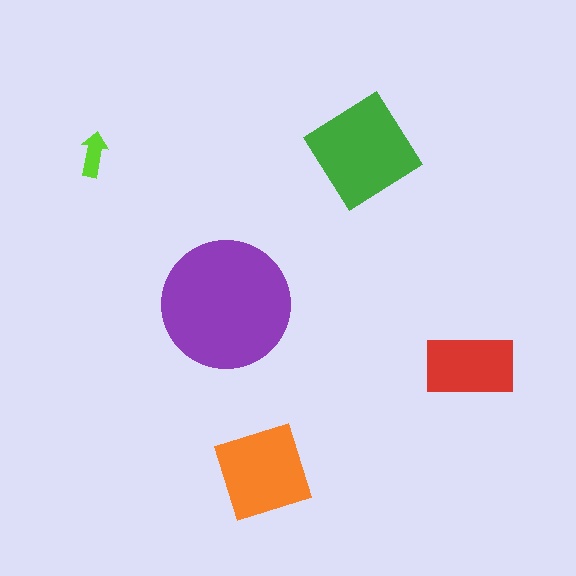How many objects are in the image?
There are 5 objects in the image.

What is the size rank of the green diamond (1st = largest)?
2nd.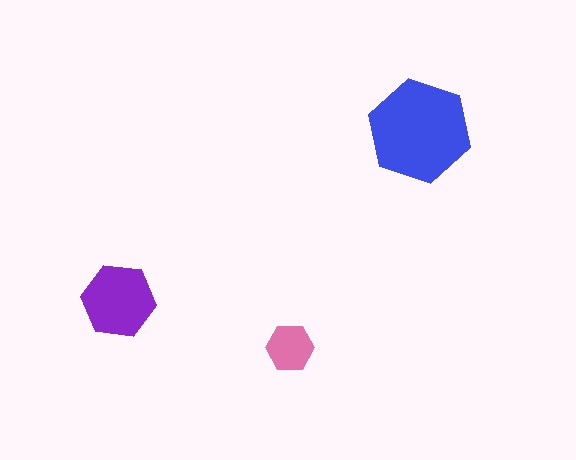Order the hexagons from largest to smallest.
the blue one, the purple one, the pink one.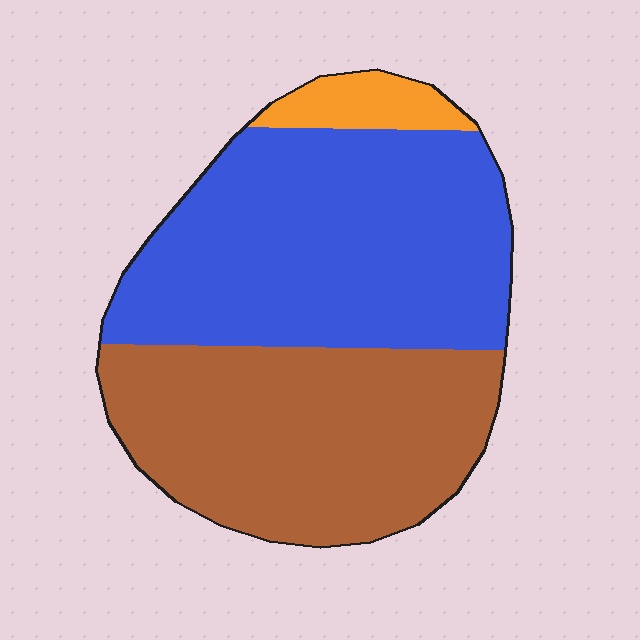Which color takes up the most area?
Blue, at roughly 50%.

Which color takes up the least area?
Orange, at roughly 5%.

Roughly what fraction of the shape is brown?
Brown covers about 45% of the shape.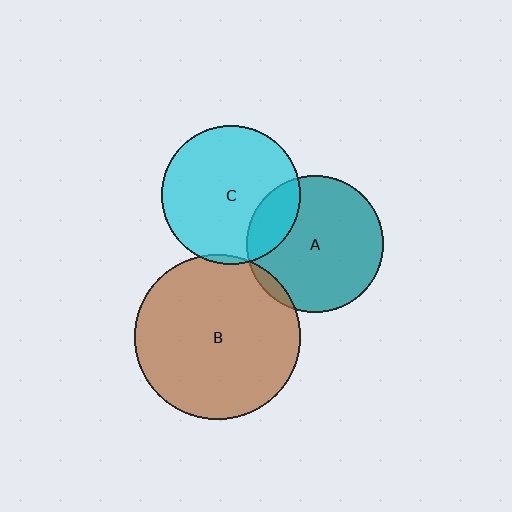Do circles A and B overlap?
Yes.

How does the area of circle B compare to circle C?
Approximately 1.4 times.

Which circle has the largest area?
Circle B (brown).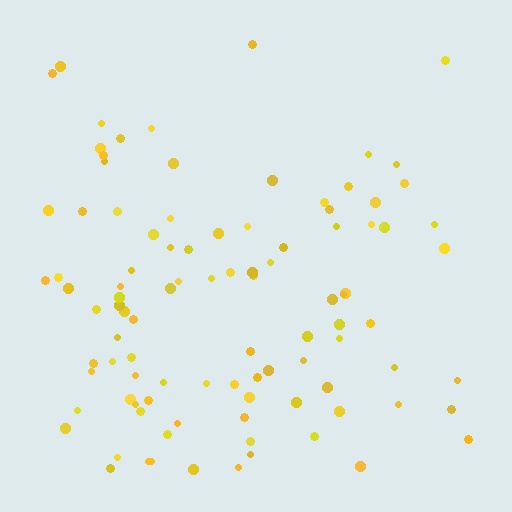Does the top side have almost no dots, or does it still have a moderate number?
Still a moderate number, just noticeably fewer than the bottom.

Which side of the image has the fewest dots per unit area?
The top.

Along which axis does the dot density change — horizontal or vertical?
Vertical.